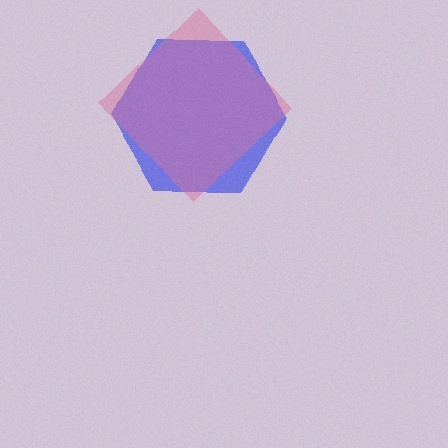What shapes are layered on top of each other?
The layered shapes are: a blue hexagon, a pink diamond.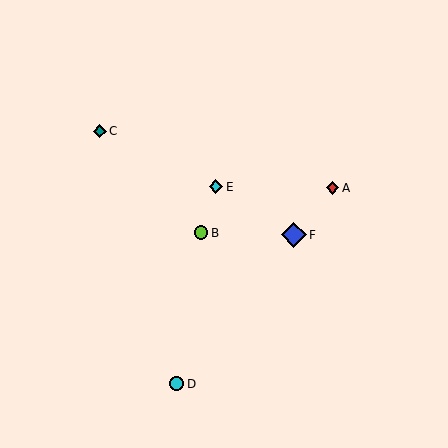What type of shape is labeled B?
Shape B is a lime circle.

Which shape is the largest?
The blue diamond (labeled F) is the largest.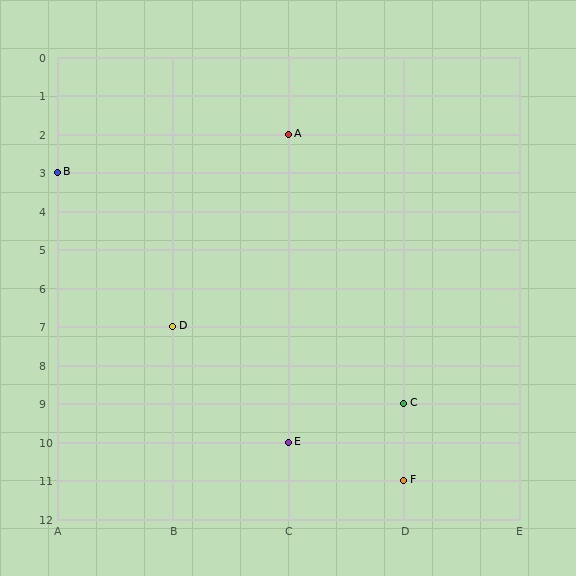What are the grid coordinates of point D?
Point D is at grid coordinates (B, 7).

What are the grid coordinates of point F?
Point F is at grid coordinates (D, 11).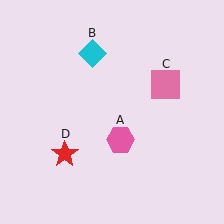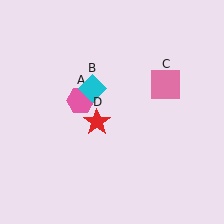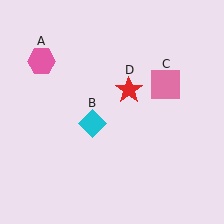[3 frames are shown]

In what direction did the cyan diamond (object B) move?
The cyan diamond (object B) moved down.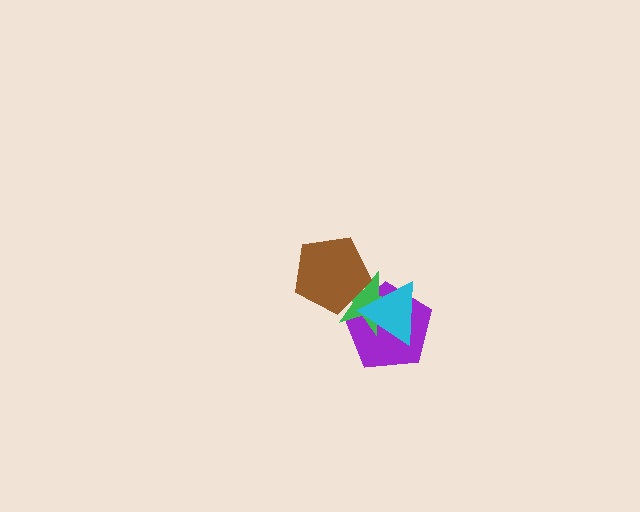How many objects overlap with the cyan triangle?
2 objects overlap with the cyan triangle.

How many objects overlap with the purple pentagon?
2 objects overlap with the purple pentagon.